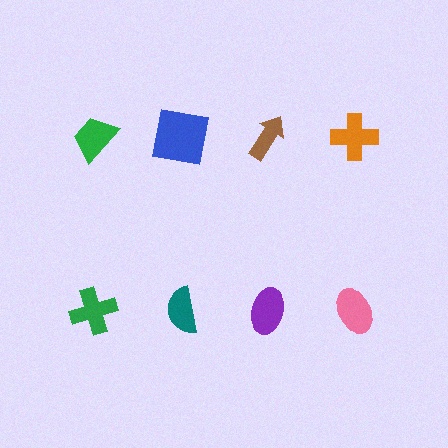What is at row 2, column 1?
A green cross.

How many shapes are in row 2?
4 shapes.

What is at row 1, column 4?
An orange cross.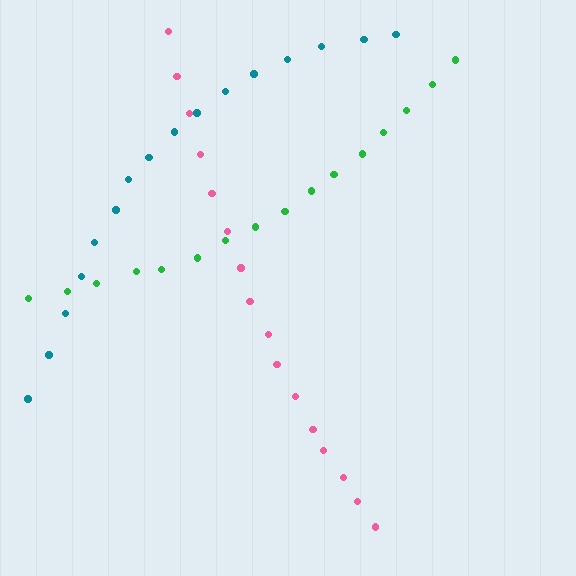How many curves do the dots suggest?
There are 3 distinct paths.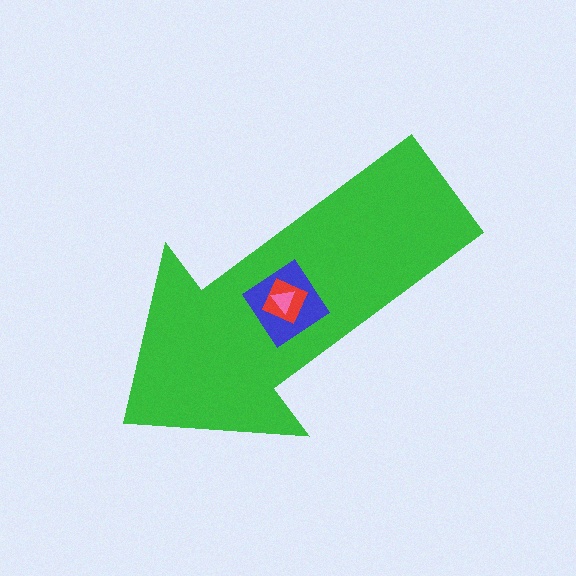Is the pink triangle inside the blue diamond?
Yes.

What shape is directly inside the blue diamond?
The red square.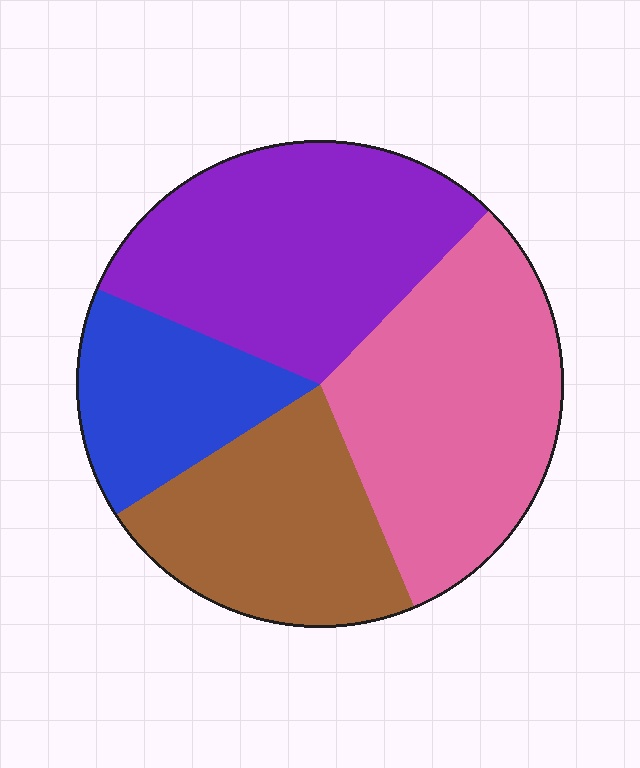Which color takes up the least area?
Blue, at roughly 15%.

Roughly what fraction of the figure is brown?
Brown takes up about one fifth (1/5) of the figure.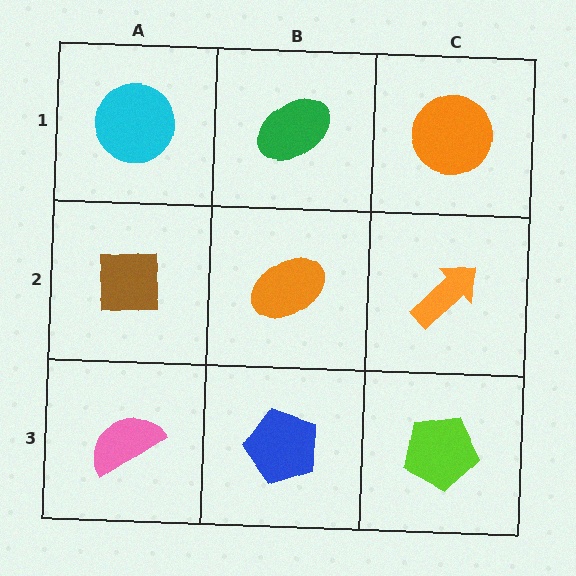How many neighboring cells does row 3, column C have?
2.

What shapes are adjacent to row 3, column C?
An orange arrow (row 2, column C), a blue pentagon (row 3, column B).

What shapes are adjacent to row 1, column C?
An orange arrow (row 2, column C), a green ellipse (row 1, column B).